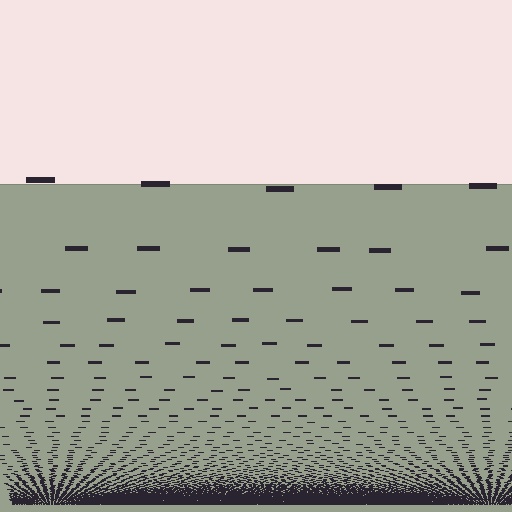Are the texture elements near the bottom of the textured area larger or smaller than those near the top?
Smaller. The gradient is inverted — elements near the bottom are smaller and denser.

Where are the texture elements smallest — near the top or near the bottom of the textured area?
Near the bottom.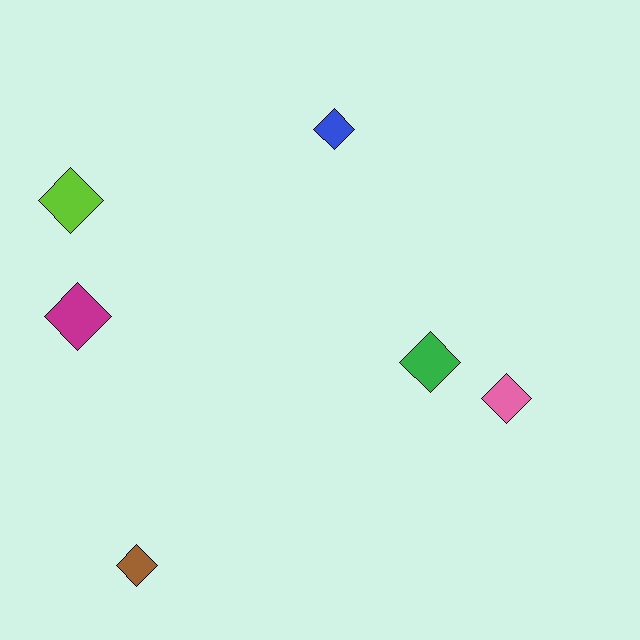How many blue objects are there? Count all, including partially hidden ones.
There is 1 blue object.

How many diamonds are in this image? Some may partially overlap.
There are 6 diamonds.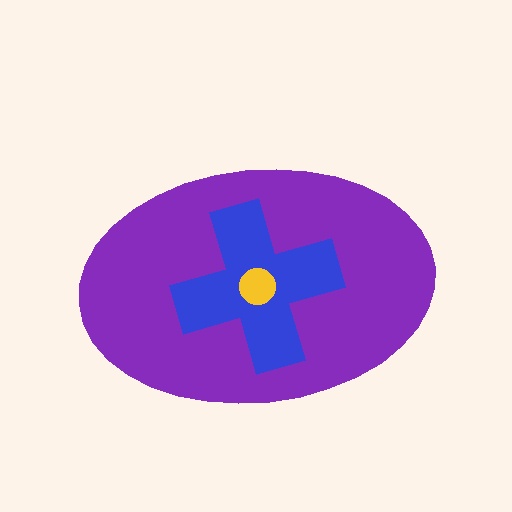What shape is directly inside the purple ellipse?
The blue cross.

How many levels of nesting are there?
3.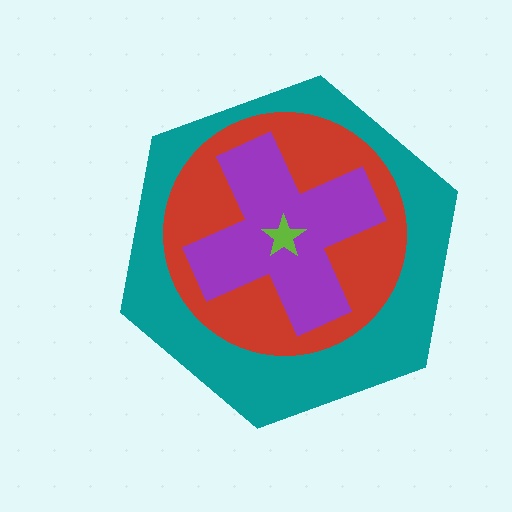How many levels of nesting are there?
4.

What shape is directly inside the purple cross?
The lime star.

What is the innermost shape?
The lime star.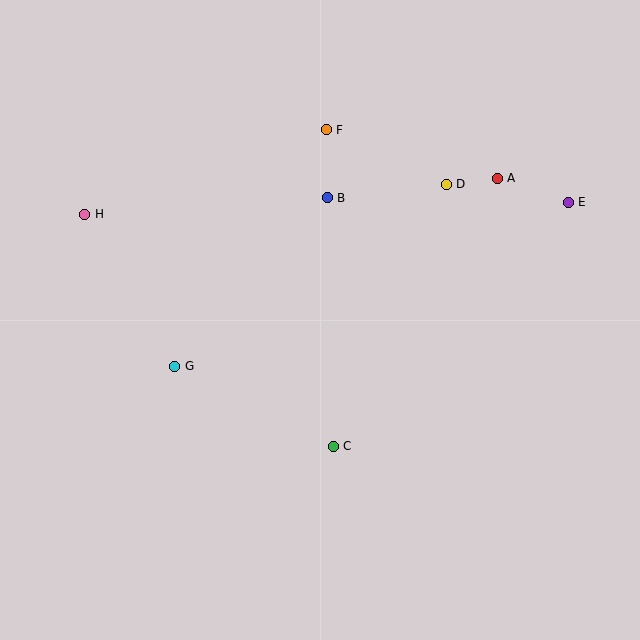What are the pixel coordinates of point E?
Point E is at (568, 202).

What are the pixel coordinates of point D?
Point D is at (446, 184).